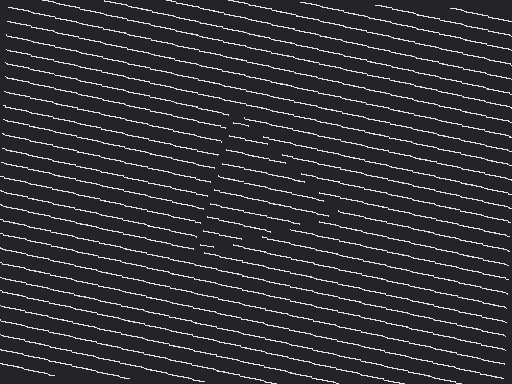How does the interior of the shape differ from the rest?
The interior of the shape contains the same grating, shifted by half a period — the contour is defined by the phase discontinuity where line-ends from the inner and outer gratings abut.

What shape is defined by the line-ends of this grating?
An illusory triangle. The interior of the shape contains the same grating, shifted by half a period — the contour is defined by the phase discontinuity where line-ends from the inner and outer gratings abut.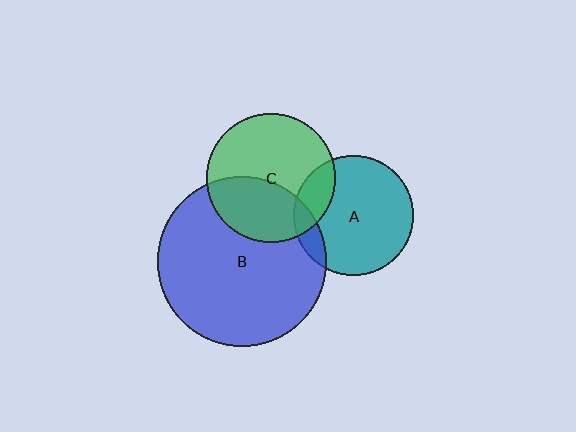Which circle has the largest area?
Circle B (blue).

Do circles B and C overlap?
Yes.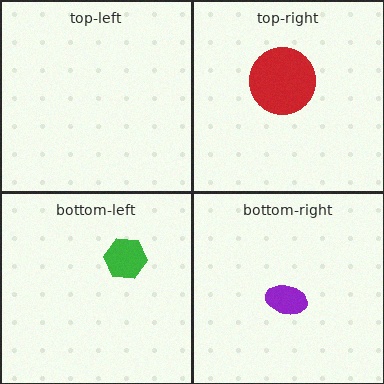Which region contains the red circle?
The top-right region.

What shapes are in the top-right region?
The red circle.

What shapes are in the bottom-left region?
The green hexagon.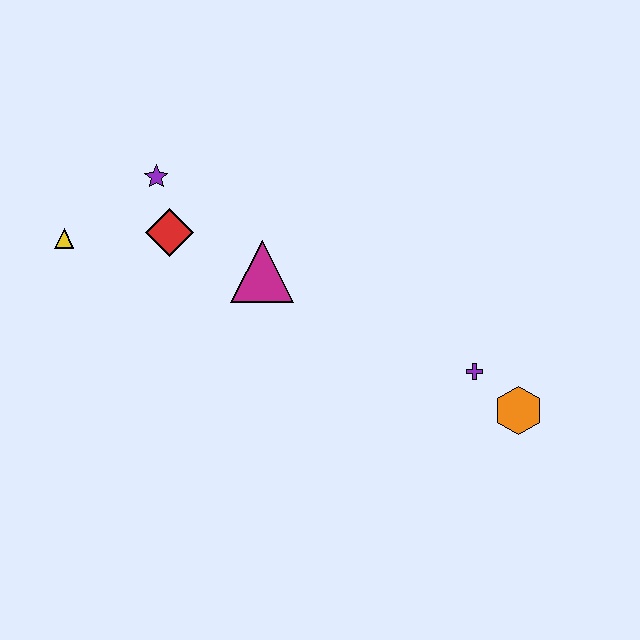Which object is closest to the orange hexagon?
The purple cross is closest to the orange hexagon.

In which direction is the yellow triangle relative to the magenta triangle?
The yellow triangle is to the left of the magenta triangle.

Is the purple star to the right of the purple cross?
No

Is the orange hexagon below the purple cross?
Yes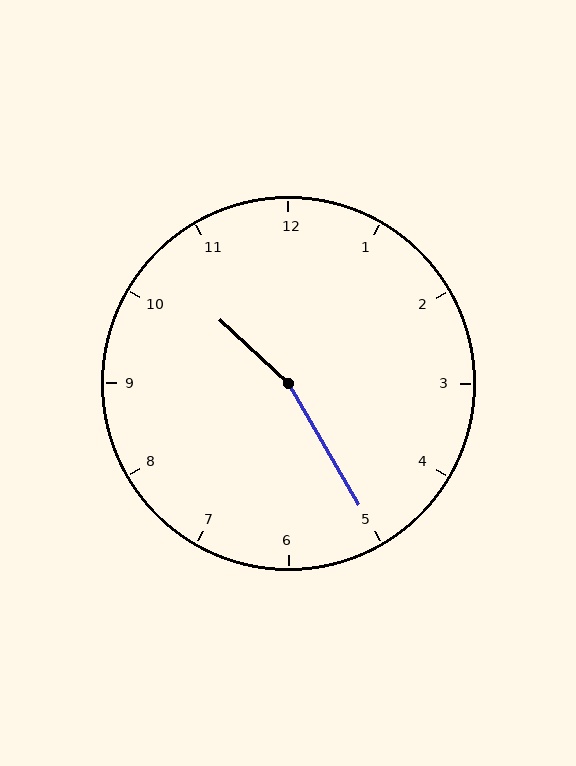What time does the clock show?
10:25.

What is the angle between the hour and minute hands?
Approximately 162 degrees.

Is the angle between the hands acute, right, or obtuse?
It is obtuse.